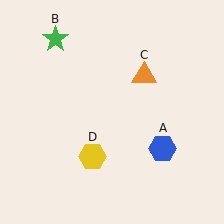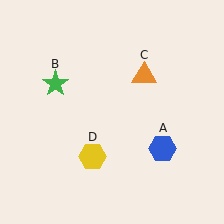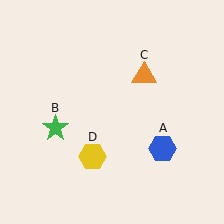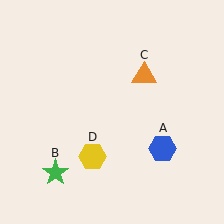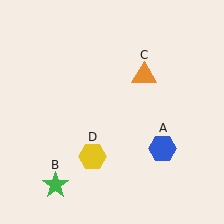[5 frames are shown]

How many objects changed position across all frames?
1 object changed position: green star (object B).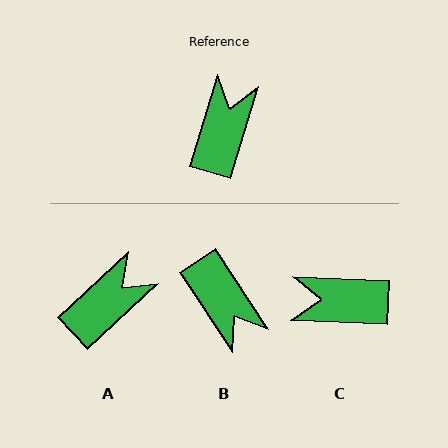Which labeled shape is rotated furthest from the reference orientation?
B, about 130 degrees away.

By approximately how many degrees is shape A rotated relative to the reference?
Approximately 30 degrees clockwise.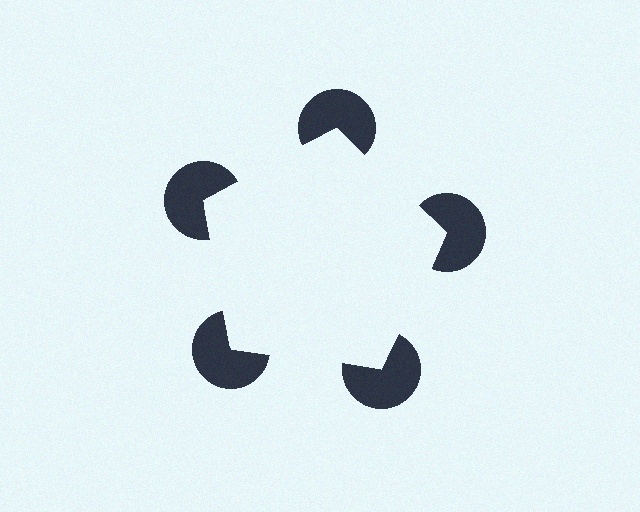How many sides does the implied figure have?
5 sides.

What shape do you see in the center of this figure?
An illusory pentagon — its edges are inferred from the aligned wedge cuts in the pac-man discs, not physically drawn.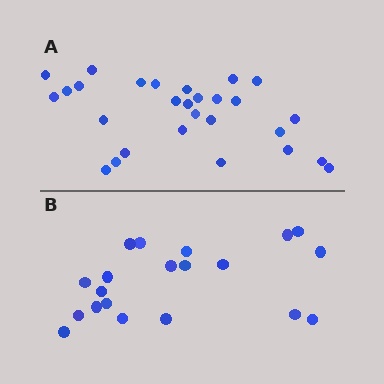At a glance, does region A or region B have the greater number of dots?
Region A (the top region) has more dots.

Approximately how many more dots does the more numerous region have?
Region A has roughly 8 or so more dots than region B.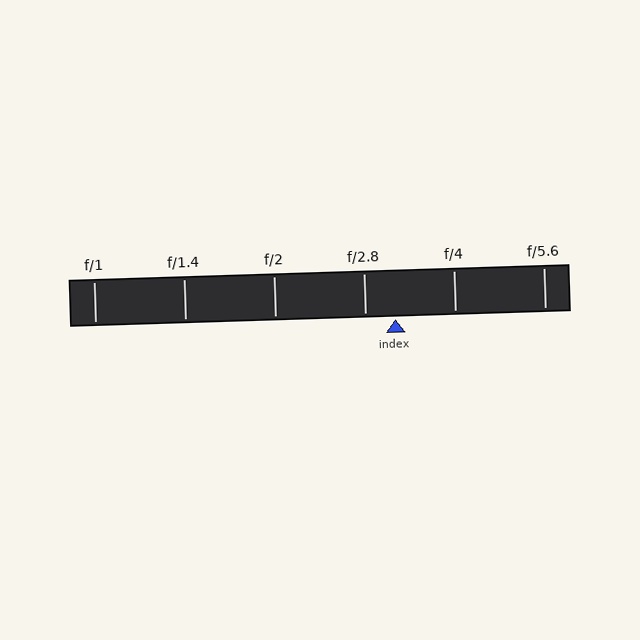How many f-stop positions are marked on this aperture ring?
There are 6 f-stop positions marked.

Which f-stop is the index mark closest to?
The index mark is closest to f/2.8.